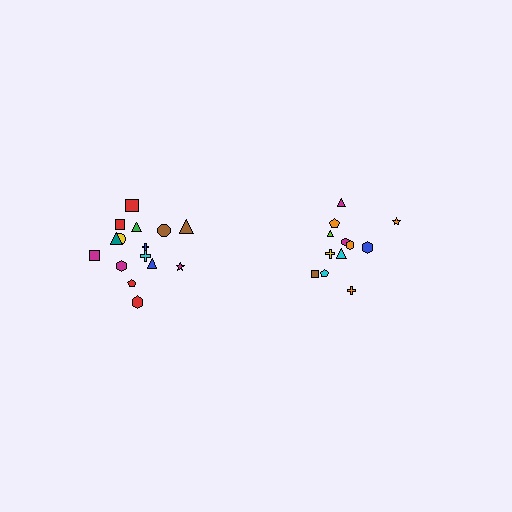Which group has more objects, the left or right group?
The left group.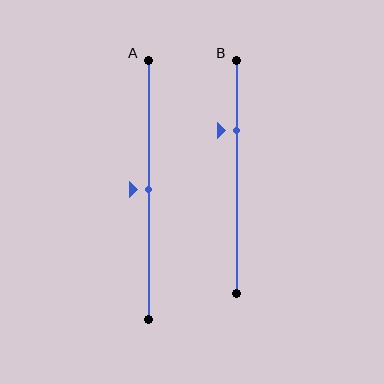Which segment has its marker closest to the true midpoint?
Segment A has its marker closest to the true midpoint.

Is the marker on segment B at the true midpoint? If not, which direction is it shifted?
No, the marker on segment B is shifted upward by about 20% of the segment length.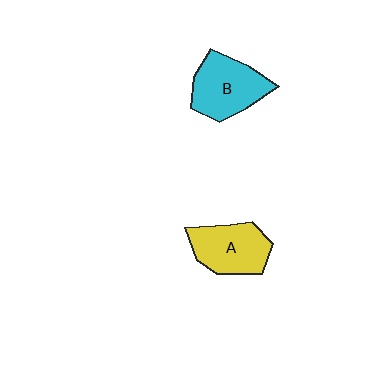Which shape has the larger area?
Shape B (cyan).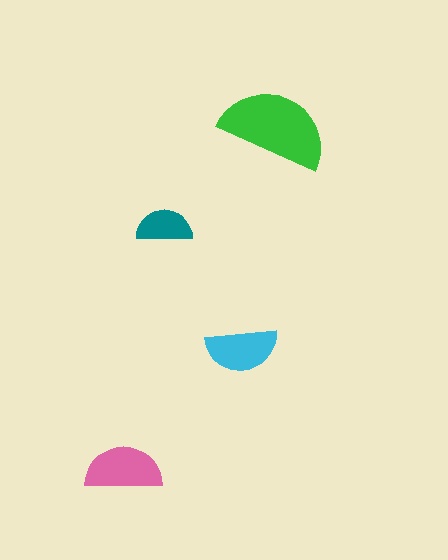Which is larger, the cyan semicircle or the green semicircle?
The green one.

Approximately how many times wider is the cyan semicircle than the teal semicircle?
About 1.5 times wider.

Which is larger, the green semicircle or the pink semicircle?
The green one.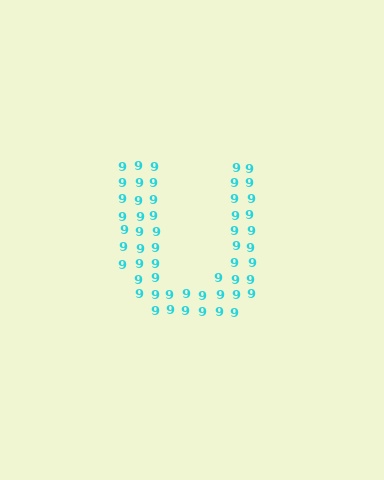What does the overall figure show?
The overall figure shows the letter U.